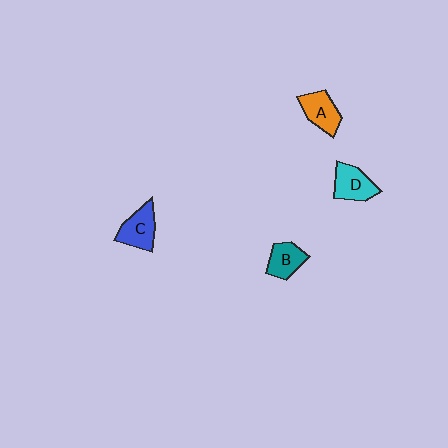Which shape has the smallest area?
Shape B (teal).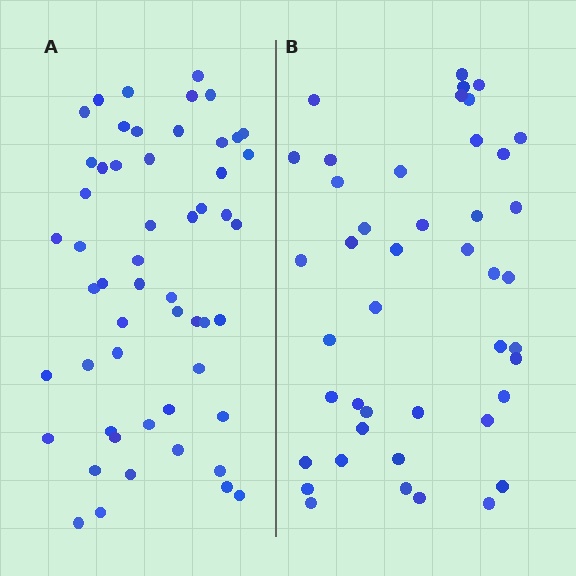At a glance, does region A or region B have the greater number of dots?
Region A (the left region) has more dots.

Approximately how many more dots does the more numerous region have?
Region A has roughly 10 or so more dots than region B.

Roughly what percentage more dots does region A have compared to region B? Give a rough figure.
About 25% more.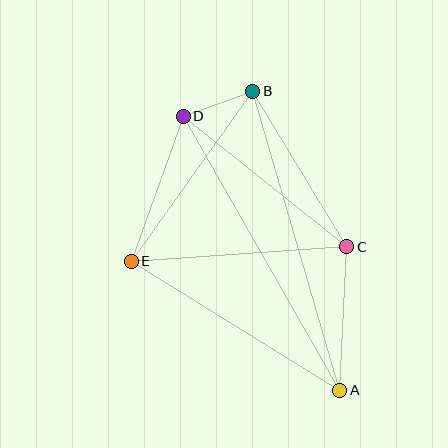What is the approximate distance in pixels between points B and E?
The distance between B and E is approximately 209 pixels.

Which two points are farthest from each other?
Points A and D are farthest from each other.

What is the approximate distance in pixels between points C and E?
The distance between C and E is approximately 216 pixels.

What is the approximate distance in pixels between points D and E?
The distance between D and E is approximately 154 pixels.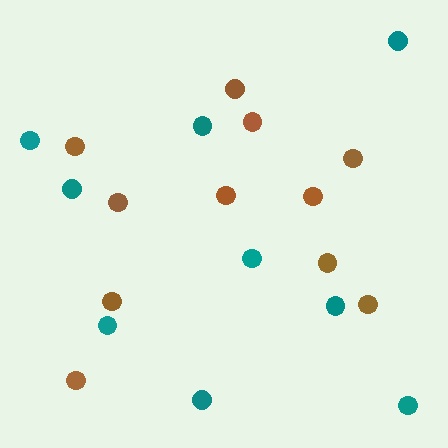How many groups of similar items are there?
There are 2 groups: one group of brown circles (11) and one group of teal circles (9).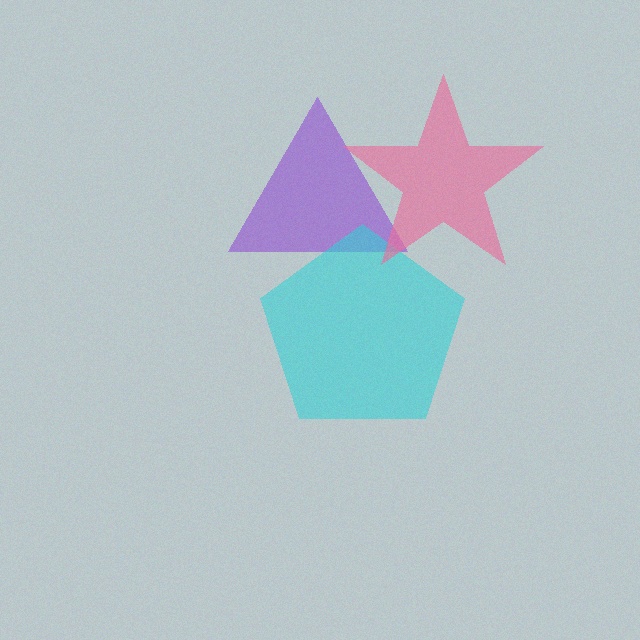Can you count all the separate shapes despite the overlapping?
Yes, there are 3 separate shapes.